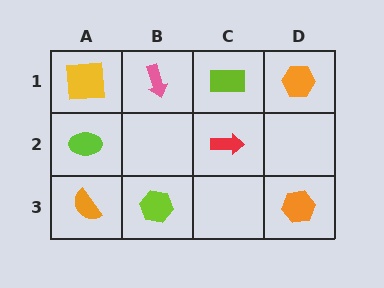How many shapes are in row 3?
3 shapes.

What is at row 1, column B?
A pink arrow.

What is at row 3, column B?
A lime hexagon.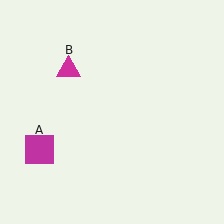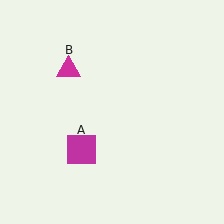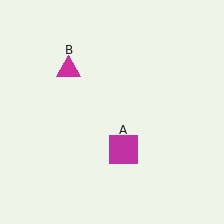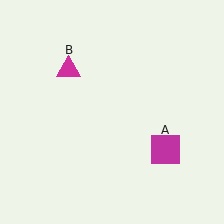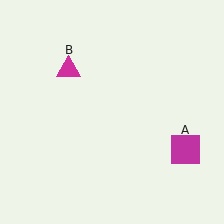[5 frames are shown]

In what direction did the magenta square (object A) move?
The magenta square (object A) moved right.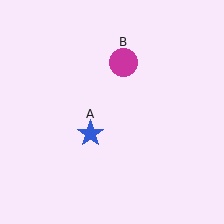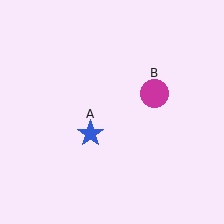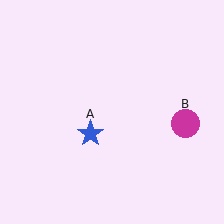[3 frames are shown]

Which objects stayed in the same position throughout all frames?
Blue star (object A) remained stationary.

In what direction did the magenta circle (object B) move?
The magenta circle (object B) moved down and to the right.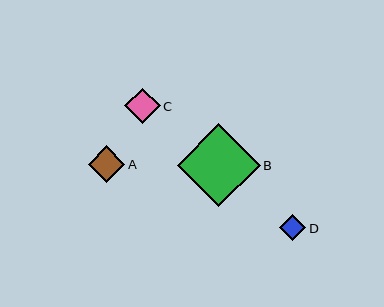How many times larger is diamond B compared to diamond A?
Diamond B is approximately 2.3 times the size of diamond A.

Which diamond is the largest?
Diamond B is the largest with a size of approximately 83 pixels.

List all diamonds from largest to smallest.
From largest to smallest: B, A, C, D.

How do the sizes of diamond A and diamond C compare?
Diamond A and diamond C are approximately the same size.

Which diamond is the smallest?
Diamond D is the smallest with a size of approximately 26 pixels.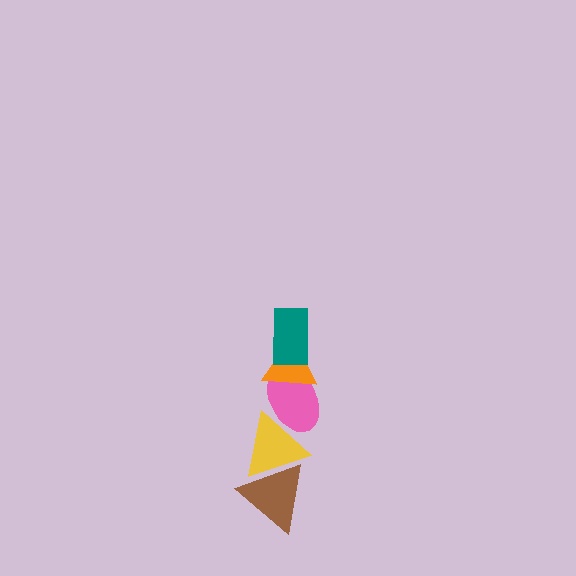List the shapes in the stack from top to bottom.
From top to bottom: the teal rectangle, the orange triangle, the pink ellipse, the yellow triangle, the brown triangle.